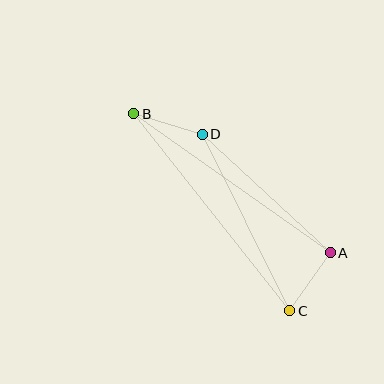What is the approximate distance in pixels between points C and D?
The distance between C and D is approximately 197 pixels.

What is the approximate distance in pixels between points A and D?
The distance between A and D is approximately 174 pixels.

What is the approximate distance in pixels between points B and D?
The distance between B and D is approximately 71 pixels.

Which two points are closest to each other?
Points A and C are closest to each other.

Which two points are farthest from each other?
Points B and C are farthest from each other.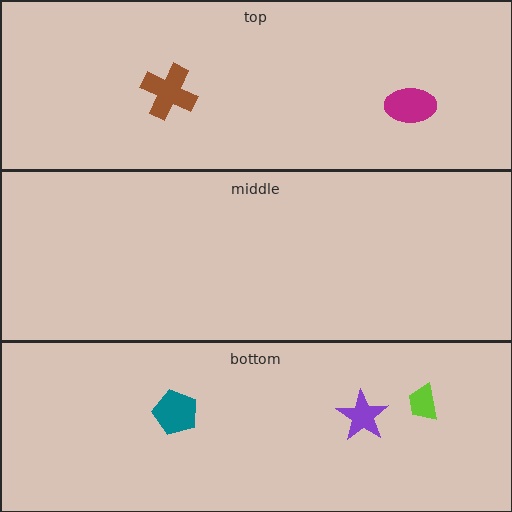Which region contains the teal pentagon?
The bottom region.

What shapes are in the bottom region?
The teal pentagon, the purple star, the lime trapezoid.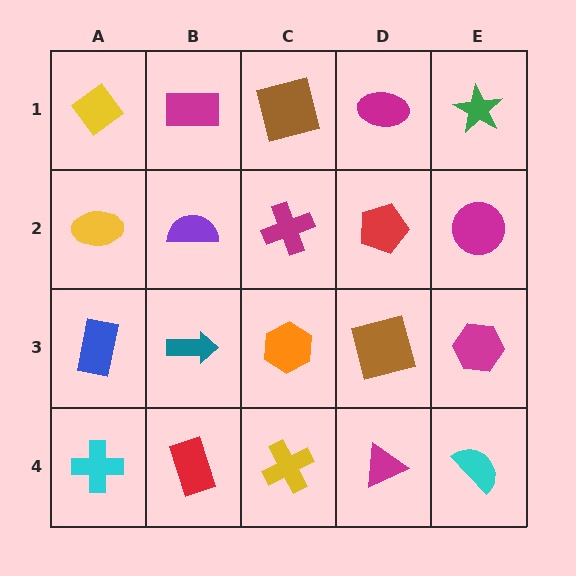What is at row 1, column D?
A magenta ellipse.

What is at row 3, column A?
A blue rectangle.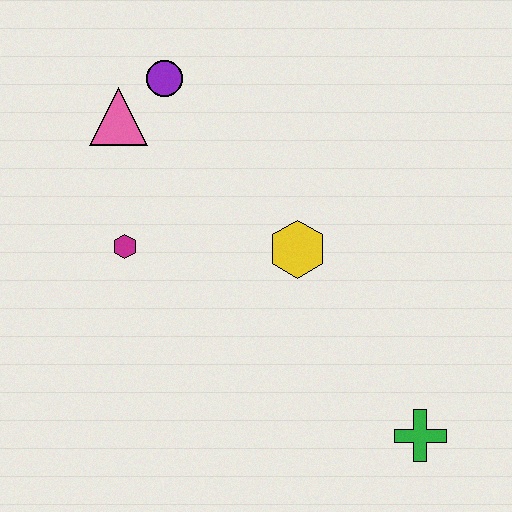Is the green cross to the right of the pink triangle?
Yes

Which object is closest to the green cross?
The yellow hexagon is closest to the green cross.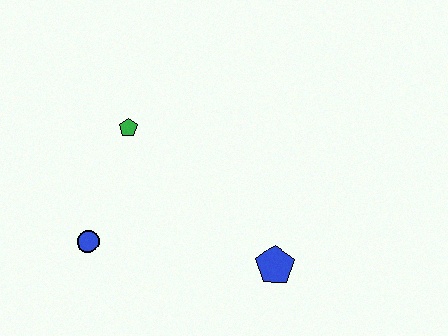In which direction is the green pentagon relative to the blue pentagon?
The green pentagon is to the left of the blue pentagon.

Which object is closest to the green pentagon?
The blue circle is closest to the green pentagon.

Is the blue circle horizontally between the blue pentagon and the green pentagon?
No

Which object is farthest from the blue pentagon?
The green pentagon is farthest from the blue pentagon.